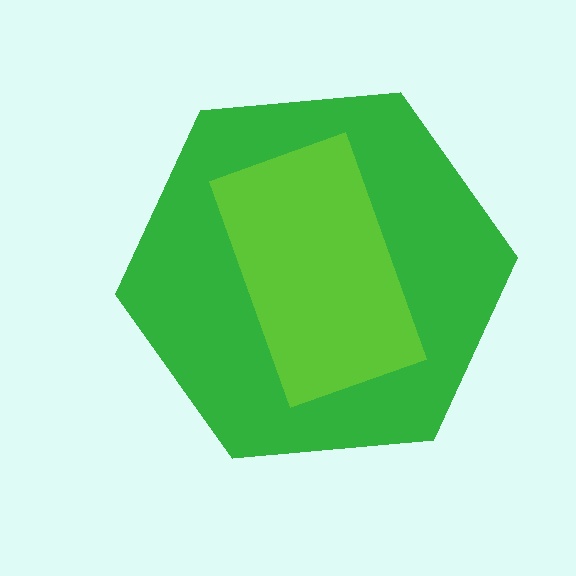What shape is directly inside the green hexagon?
The lime rectangle.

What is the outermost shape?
The green hexagon.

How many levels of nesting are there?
2.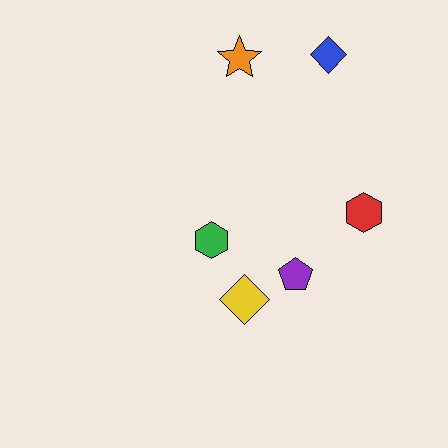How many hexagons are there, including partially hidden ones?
There are 2 hexagons.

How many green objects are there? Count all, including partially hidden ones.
There is 1 green object.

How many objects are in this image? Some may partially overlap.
There are 6 objects.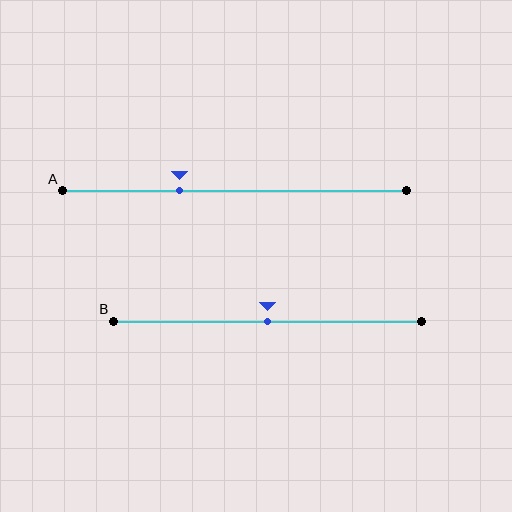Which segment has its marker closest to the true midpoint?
Segment B has its marker closest to the true midpoint.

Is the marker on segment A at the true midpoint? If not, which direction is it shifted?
No, the marker on segment A is shifted to the left by about 16% of the segment length.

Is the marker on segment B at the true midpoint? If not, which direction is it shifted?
Yes, the marker on segment B is at the true midpoint.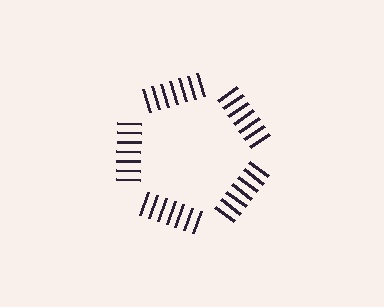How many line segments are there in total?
35 — 7 along each of the 5 edges.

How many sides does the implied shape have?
5 sides — the line-ends trace a pentagon.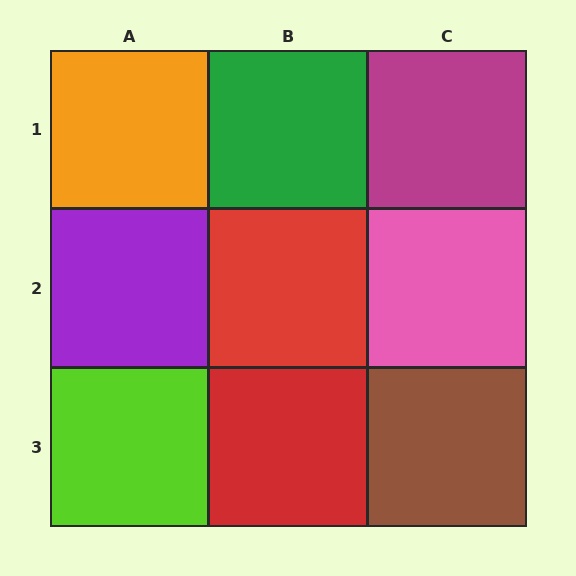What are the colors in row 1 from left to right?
Orange, green, magenta.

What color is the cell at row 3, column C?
Brown.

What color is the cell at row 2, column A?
Purple.